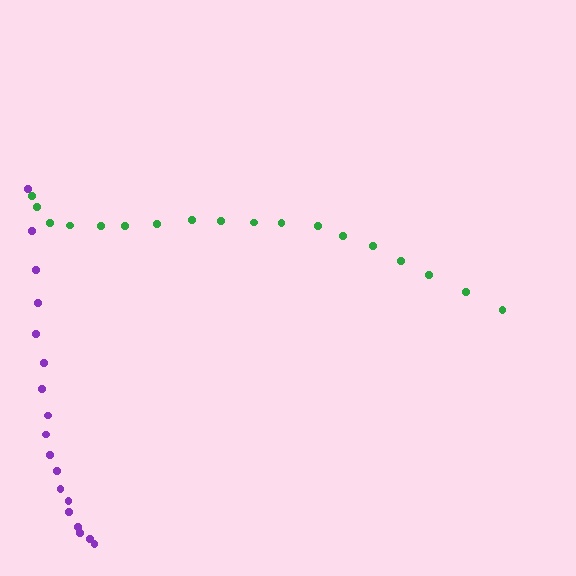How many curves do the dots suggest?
There are 2 distinct paths.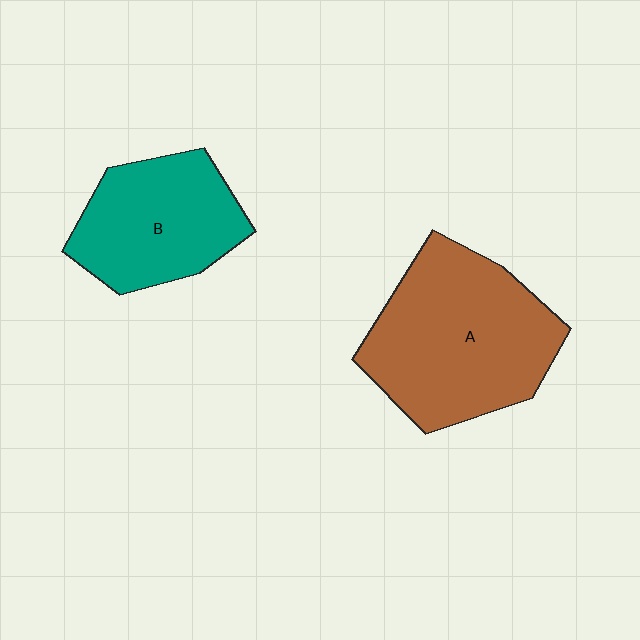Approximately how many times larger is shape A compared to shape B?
Approximately 1.4 times.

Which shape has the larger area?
Shape A (brown).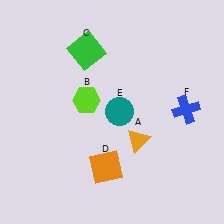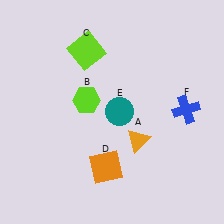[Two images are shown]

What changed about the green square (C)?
In Image 1, C is green. In Image 2, it changed to lime.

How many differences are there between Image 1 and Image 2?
There is 1 difference between the two images.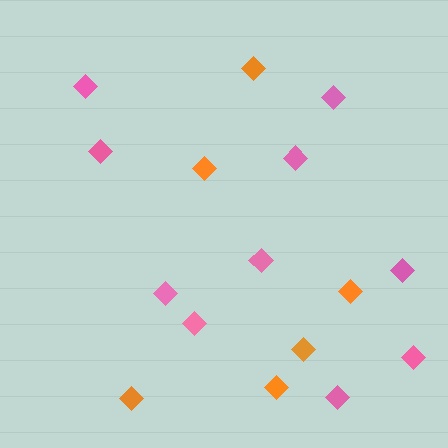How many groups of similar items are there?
There are 2 groups: one group of pink diamonds (10) and one group of orange diamonds (6).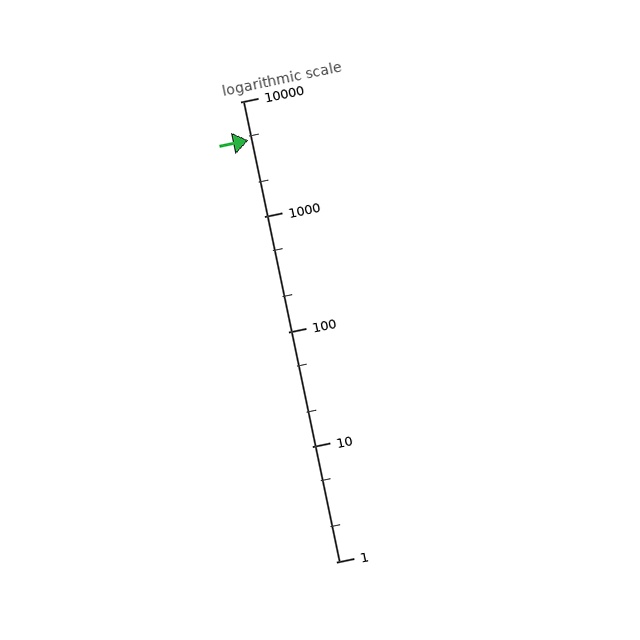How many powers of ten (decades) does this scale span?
The scale spans 4 decades, from 1 to 10000.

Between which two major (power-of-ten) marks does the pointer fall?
The pointer is between 1000 and 10000.